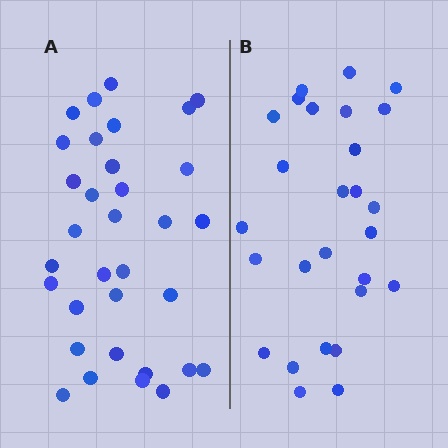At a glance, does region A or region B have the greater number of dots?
Region A (the left region) has more dots.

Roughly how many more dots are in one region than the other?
Region A has about 6 more dots than region B.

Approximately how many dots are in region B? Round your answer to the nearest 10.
About 30 dots. (The exact count is 27, which rounds to 30.)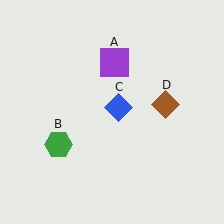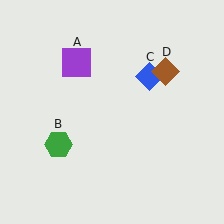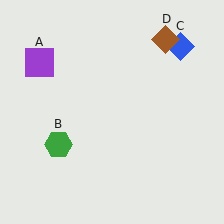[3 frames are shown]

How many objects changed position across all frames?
3 objects changed position: purple square (object A), blue diamond (object C), brown diamond (object D).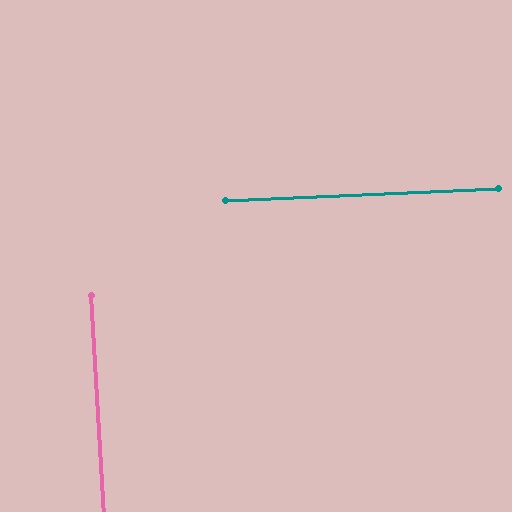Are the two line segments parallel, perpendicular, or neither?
Perpendicular — they meet at approximately 89°.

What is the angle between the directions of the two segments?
Approximately 89 degrees.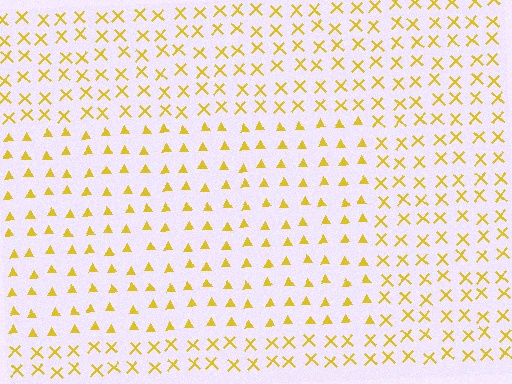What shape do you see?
I see a rectangle.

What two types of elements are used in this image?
The image uses triangles inside the rectangle region and X marks outside it.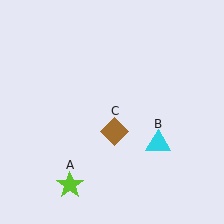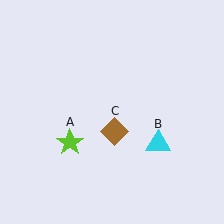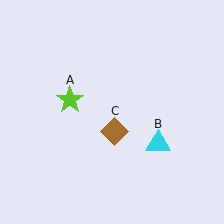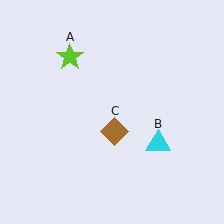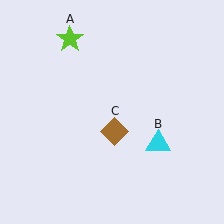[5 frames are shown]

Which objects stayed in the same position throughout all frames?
Cyan triangle (object B) and brown diamond (object C) remained stationary.